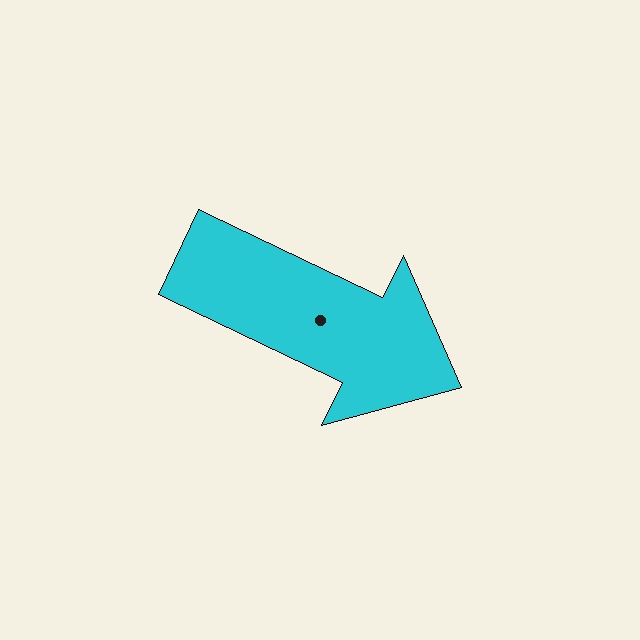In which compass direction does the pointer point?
Southeast.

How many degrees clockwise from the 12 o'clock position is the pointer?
Approximately 116 degrees.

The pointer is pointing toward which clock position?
Roughly 4 o'clock.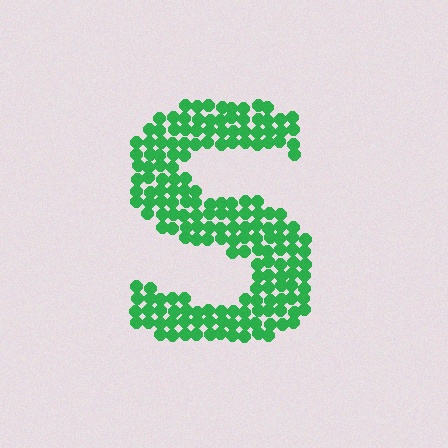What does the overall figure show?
The overall figure shows the letter S.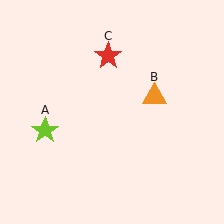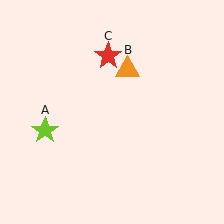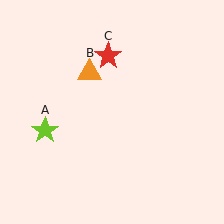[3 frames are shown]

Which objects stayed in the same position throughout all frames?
Lime star (object A) and red star (object C) remained stationary.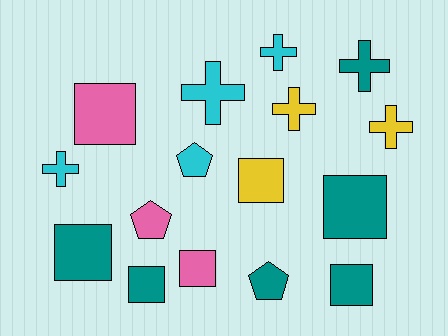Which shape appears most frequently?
Square, with 7 objects.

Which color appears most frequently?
Teal, with 6 objects.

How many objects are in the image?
There are 16 objects.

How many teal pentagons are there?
There is 1 teal pentagon.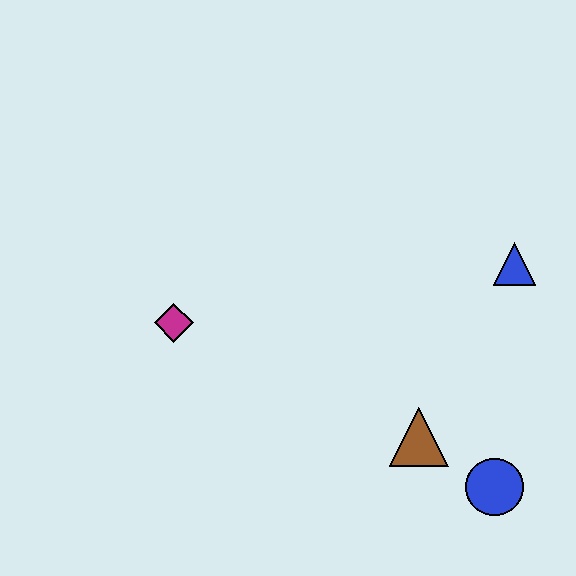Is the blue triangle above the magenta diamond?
Yes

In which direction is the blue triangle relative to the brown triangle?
The blue triangle is above the brown triangle.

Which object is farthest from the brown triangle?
The magenta diamond is farthest from the brown triangle.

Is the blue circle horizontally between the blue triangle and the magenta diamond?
Yes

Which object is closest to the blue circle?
The brown triangle is closest to the blue circle.